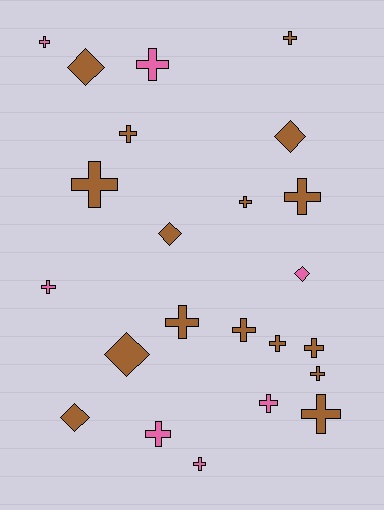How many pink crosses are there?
There are 6 pink crosses.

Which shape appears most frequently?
Cross, with 17 objects.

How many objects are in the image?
There are 23 objects.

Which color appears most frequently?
Brown, with 16 objects.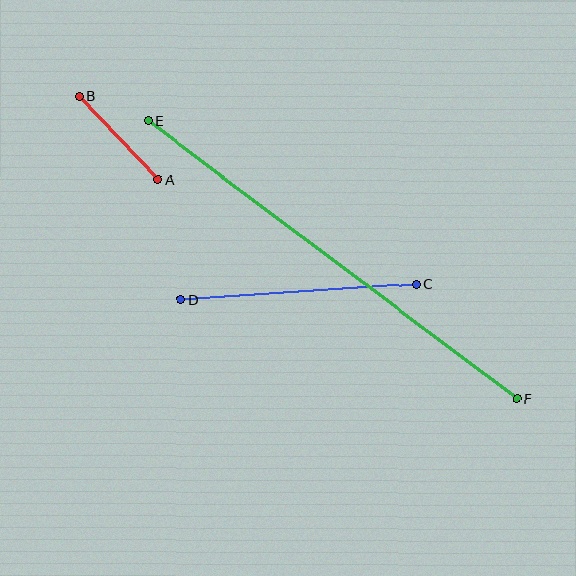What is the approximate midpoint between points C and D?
The midpoint is at approximately (298, 292) pixels.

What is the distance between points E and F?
The distance is approximately 462 pixels.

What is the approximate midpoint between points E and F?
The midpoint is at approximately (332, 260) pixels.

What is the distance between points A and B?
The distance is approximately 115 pixels.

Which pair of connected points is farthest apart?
Points E and F are farthest apart.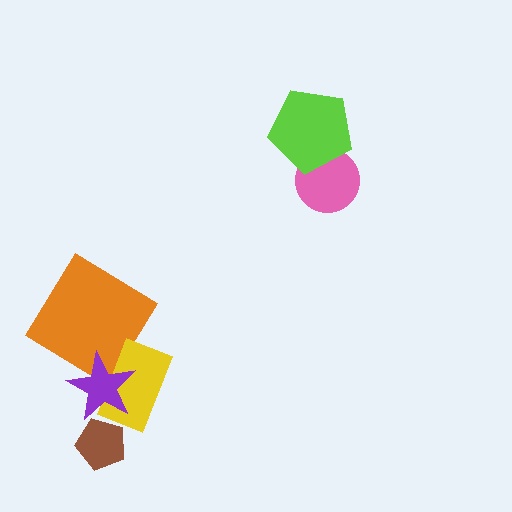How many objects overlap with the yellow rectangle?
2 objects overlap with the yellow rectangle.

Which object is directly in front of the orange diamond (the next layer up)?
The yellow rectangle is directly in front of the orange diamond.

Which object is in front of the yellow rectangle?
The purple star is in front of the yellow rectangle.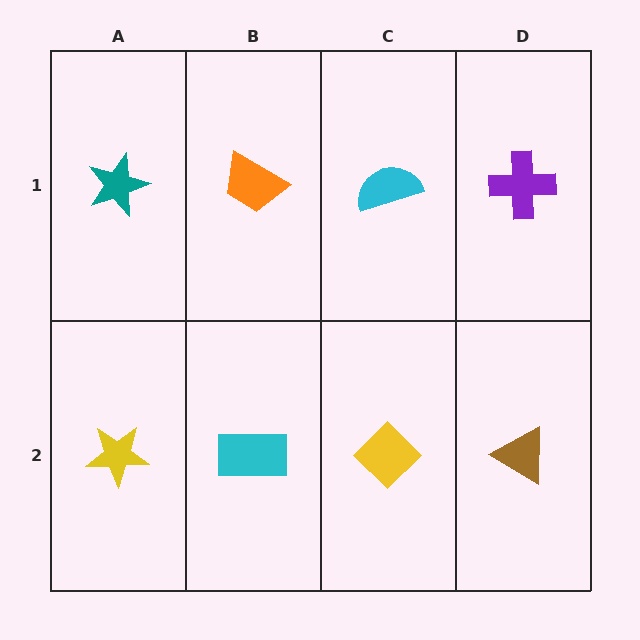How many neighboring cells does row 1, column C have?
3.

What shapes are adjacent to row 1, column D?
A brown triangle (row 2, column D), a cyan semicircle (row 1, column C).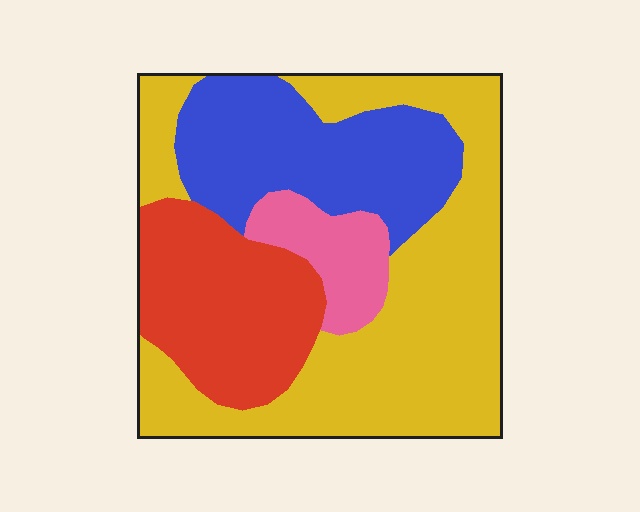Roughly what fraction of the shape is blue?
Blue takes up about one quarter (1/4) of the shape.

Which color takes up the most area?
Yellow, at roughly 45%.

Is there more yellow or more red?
Yellow.